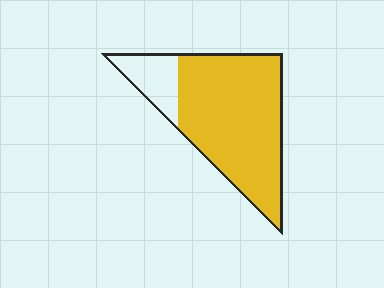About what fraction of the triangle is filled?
About five sixths (5/6).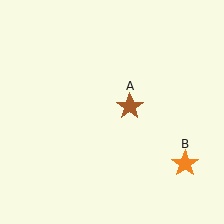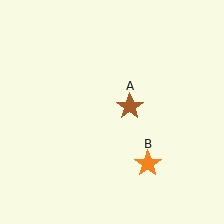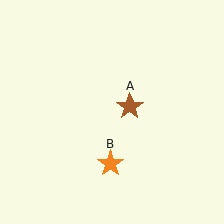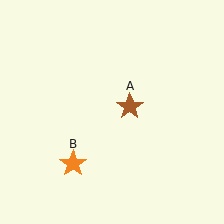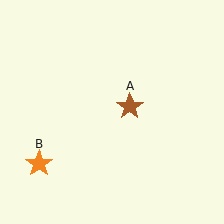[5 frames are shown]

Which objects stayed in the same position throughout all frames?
Brown star (object A) remained stationary.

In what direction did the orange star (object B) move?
The orange star (object B) moved left.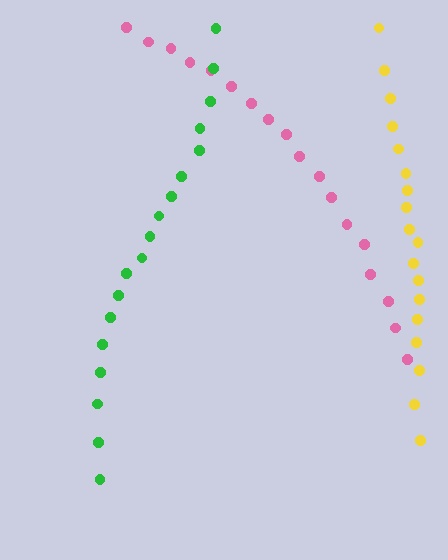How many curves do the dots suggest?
There are 3 distinct paths.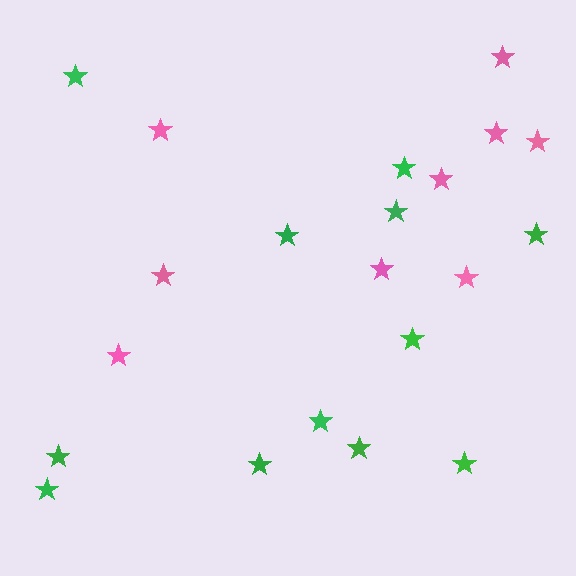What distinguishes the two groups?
There are 2 groups: one group of pink stars (9) and one group of green stars (12).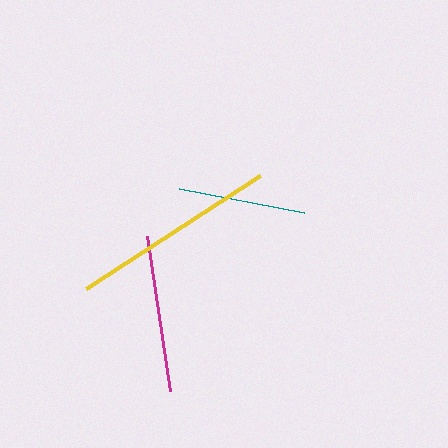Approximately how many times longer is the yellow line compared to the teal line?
The yellow line is approximately 1.6 times the length of the teal line.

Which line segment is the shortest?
The teal line is the shortest at approximately 127 pixels.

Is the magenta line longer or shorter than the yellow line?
The yellow line is longer than the magenta line.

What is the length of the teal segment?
The teal segment is approximately 127 pixels long.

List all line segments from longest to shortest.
From longest to shortest: yellow, magenta, teal.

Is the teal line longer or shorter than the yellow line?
The yellow line is longer than the teal line.